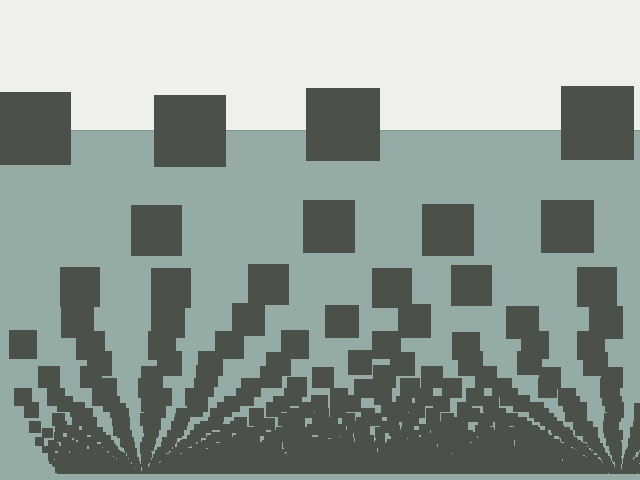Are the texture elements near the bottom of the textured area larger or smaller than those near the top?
Smaller. The gradient is inverted — elements near the bottom are smaller and denser.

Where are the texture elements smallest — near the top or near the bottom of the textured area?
Near the bottom.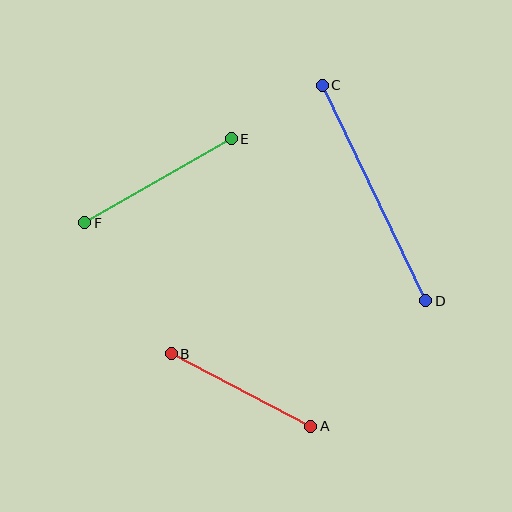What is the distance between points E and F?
The distance is approximately 169 pixels.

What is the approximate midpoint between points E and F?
The midpoint is at approximately (158, 181) pixels.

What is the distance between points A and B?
The distance is approximately 157 pixels.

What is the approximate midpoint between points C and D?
The midpoint is at approximately (374, 193) pixels.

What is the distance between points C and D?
The distance is approximately 239 pixels.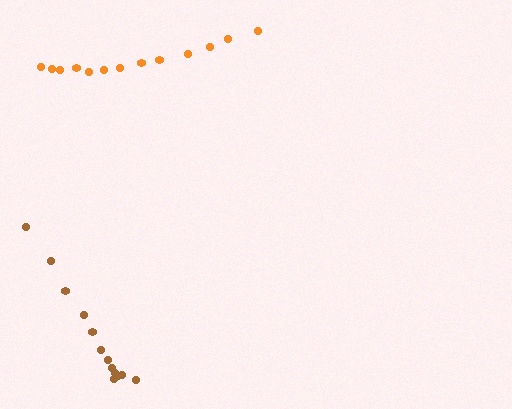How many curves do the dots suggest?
There are 2 distinct paths.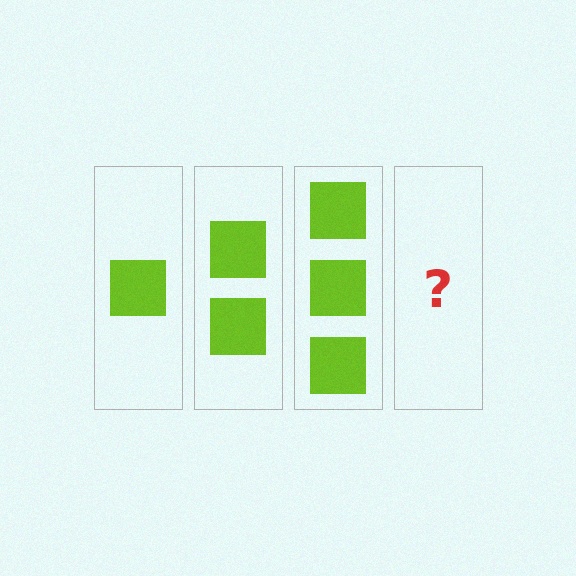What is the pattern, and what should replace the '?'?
The pattern is that each step adds one more square. The '?' should be 4 squares.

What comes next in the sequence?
The next element should be 4 squares.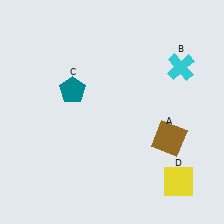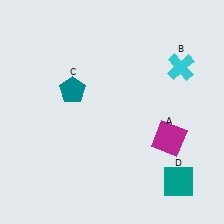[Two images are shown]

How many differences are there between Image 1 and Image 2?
There are 2 differences between the two images.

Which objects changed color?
A changed from brown to magenta. D changed from yellow to teal.